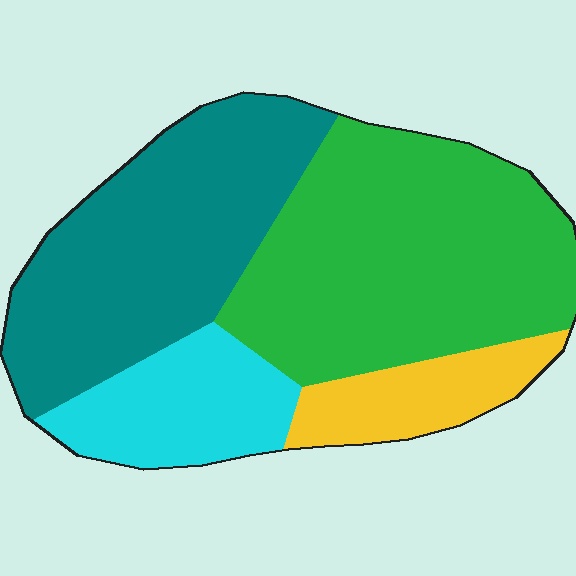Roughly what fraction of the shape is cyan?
Cyan takes up about one sixth (1/6) of the shape.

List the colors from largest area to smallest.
From largest to smallest: green, teal, cyan, yellow.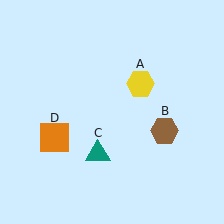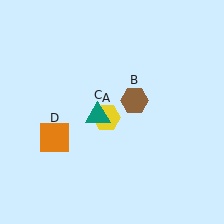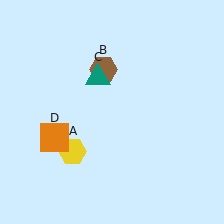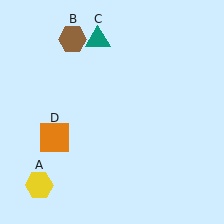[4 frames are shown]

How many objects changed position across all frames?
3 objects changed position: yellow hexagon (object A), brown hexagon (object B), teal triangle (object C).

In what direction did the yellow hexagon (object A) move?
The yellow hexagon (object A) moved down and to the left.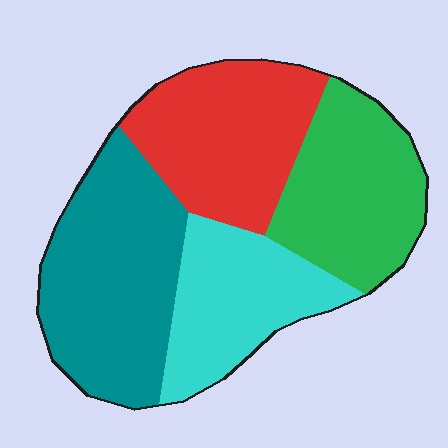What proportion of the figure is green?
Green covers roughly 25% of the figure.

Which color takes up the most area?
Teal, at roughly 30%.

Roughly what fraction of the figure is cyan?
Cyan takes up between a sixth and a third of the figure.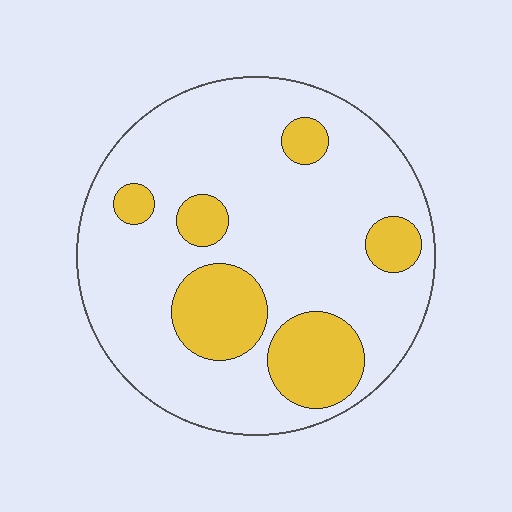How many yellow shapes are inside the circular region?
6.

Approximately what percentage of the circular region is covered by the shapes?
Approximately 25%.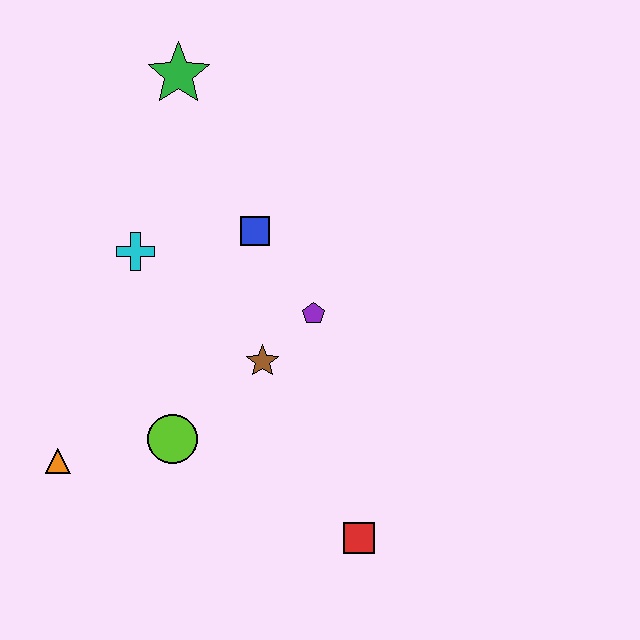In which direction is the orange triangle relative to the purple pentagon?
The orange triangle is to the left of the purple pentagon.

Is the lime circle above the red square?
Yes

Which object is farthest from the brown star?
The green star is farthest from the brown star.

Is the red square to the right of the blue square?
Yes